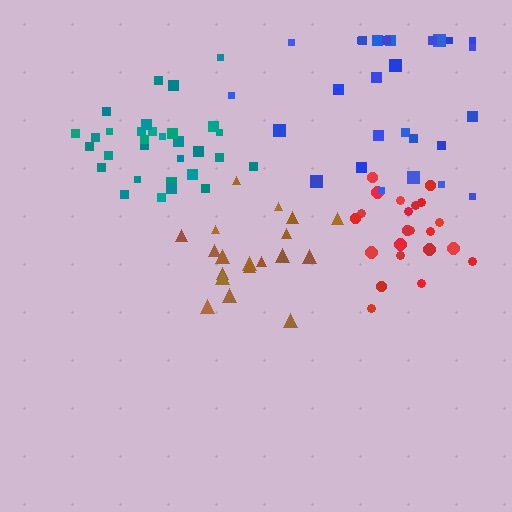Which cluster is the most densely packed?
Teal.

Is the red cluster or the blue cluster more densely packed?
Red.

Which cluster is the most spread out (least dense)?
Blue.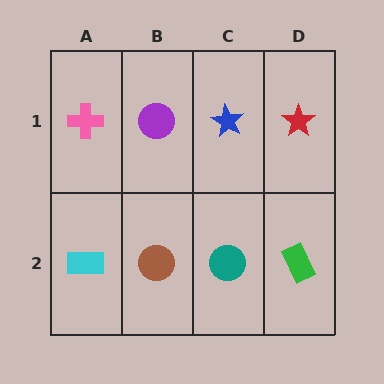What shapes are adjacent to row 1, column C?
A teal circle (row 2, column C), a purple circle (row 1, column B), a red star (row 1, column D).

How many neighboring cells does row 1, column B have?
3.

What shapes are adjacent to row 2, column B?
A purple circle (row 1, column B), a cyan rectangle (row 2, column A), a teal circle (row 2, column C).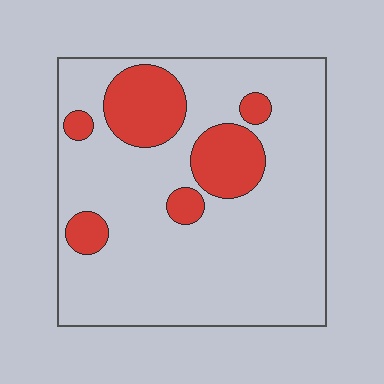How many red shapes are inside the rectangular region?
6.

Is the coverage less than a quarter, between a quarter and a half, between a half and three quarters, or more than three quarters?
Less than a quarter.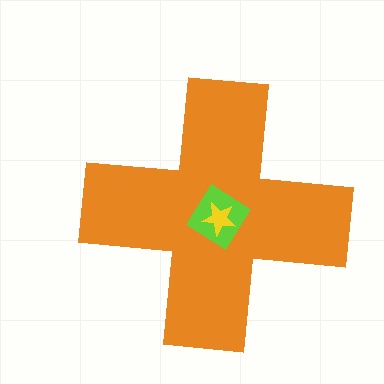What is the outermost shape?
The orange cross.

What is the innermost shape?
The yellow star.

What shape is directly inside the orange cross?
The lime diamond.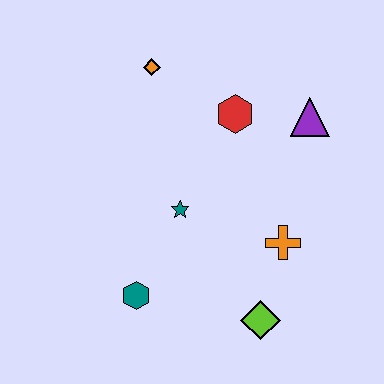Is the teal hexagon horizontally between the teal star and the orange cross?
No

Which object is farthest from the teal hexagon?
The purple triangle is farthest from the teal hexagon.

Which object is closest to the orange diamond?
The red hexagon is closest to the orange diamond.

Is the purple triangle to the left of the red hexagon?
No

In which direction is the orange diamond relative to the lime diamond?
The orange diamond is above the lime diamond.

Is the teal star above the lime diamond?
Yes